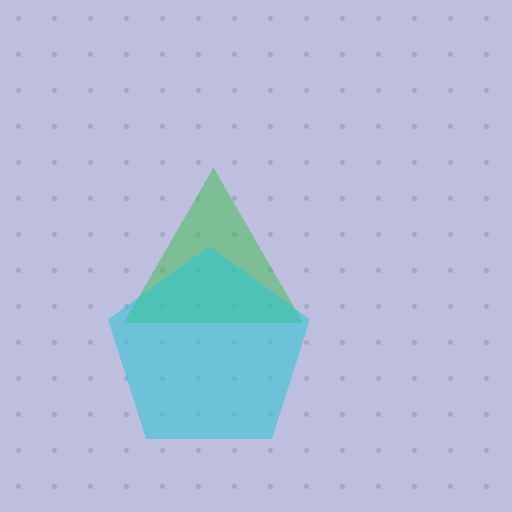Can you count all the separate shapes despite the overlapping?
Yes, there are 2 separate shapes.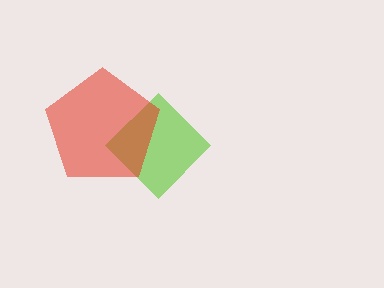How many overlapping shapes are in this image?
There are 2 overlapping shapes in the image.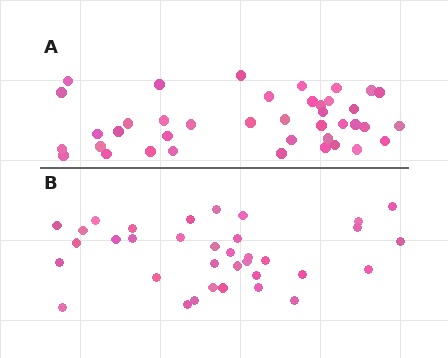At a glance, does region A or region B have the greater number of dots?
Region A (the top region) has more dots.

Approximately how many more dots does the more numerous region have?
Region A has about 5 more dots than region B.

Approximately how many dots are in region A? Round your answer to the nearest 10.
About 40 dots.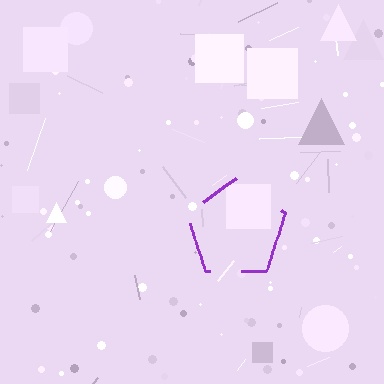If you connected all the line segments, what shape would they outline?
They would outline a pentagon.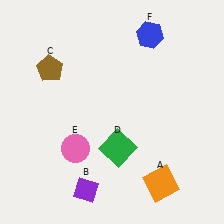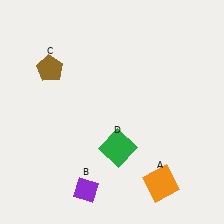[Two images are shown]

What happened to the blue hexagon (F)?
The blue hexagon (F) was removed in Image 2. It was in the top-right area of Image 1.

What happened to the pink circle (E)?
The pink circle (E) was removed in Image 2. It was in the bottom-left area of Image 1.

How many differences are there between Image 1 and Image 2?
There are 2 differences between the two images.